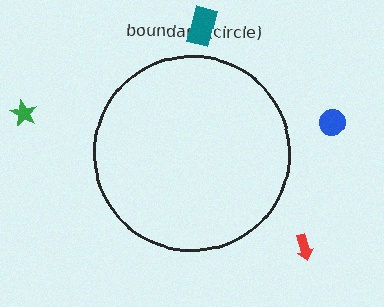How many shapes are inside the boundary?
0 inside, 4 outside.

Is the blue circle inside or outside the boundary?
Outside.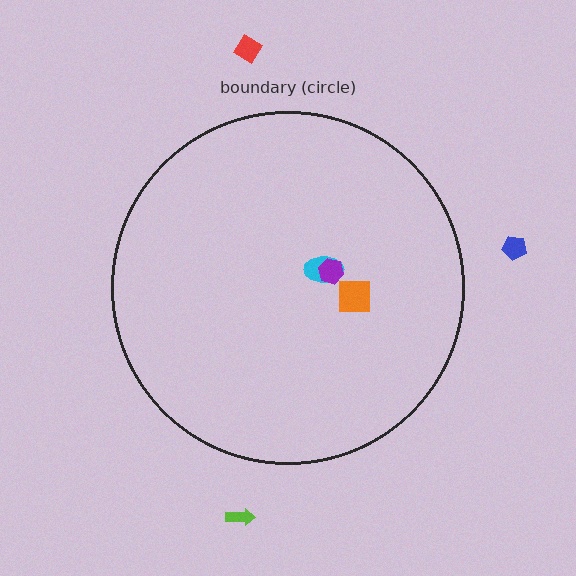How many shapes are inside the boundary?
3 inside, 3 outside.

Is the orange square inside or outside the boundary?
Inside.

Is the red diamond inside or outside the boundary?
Outside.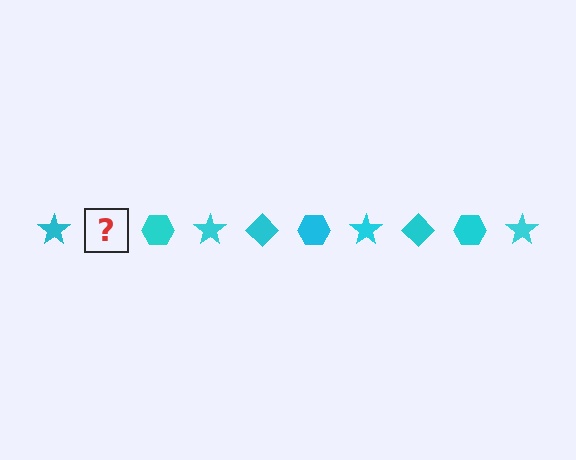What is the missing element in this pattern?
The missing element is a cyan diamond.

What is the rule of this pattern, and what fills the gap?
The rule is that the pattern cycles through star, diamond, hexagon shapes in cyan. The gap should be filled with a cyan diamond.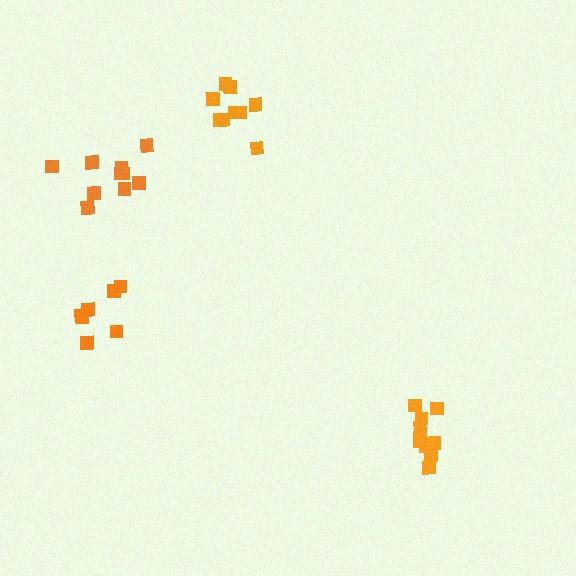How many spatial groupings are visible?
There are 4 spatial groupings.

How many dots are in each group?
Group 1: 10 dots, Group 2: 9 dots, Group 3: 10 dots, Group 4: 7 dots (36 total).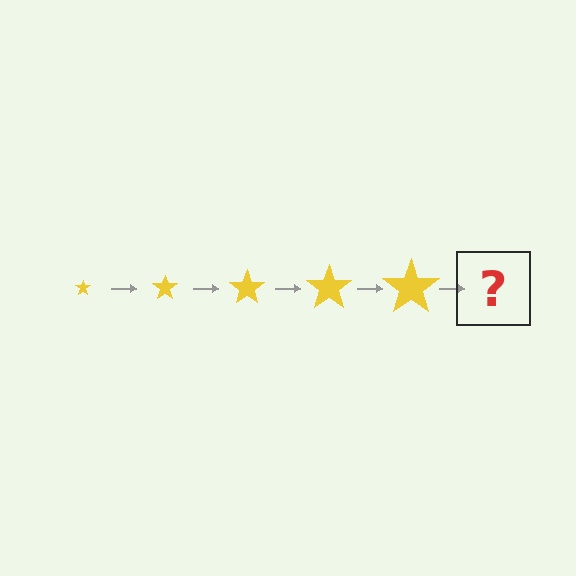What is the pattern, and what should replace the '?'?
The pattern is that the star gets progressively larger each step. The '?' should be a yellow star, larger than the previous one.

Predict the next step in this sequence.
The next step is a yellow star, larger than the previous one.